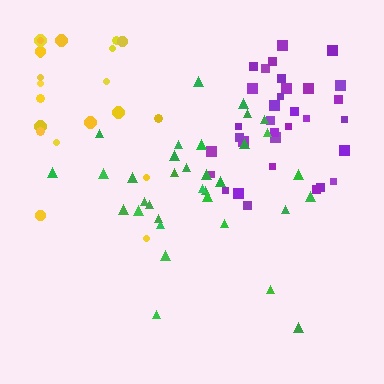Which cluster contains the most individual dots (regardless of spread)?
Green (34).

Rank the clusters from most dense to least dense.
purple, green, yellow.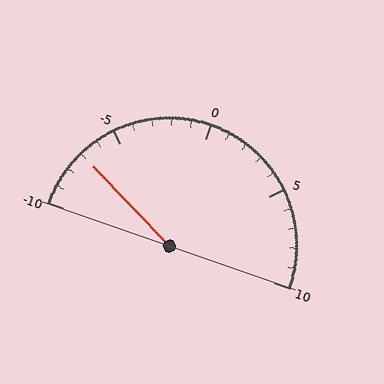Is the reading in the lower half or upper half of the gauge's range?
The reading is in the lower half of the range (-10 to 10).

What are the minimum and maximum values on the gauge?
The gauge ranges from -10 to 10.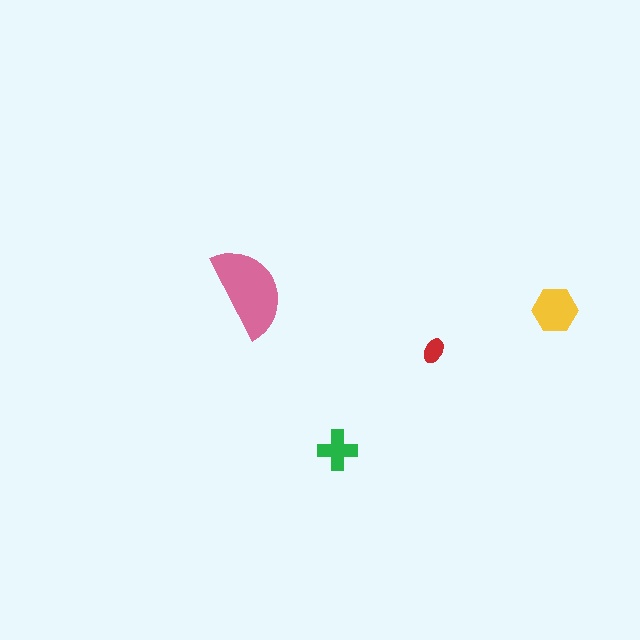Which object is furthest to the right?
The yellow hexagon is rightmost.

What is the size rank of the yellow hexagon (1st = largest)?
2nd.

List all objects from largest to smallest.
The pink semicircle, the yellow hexagon, the green cross, the red ellipse.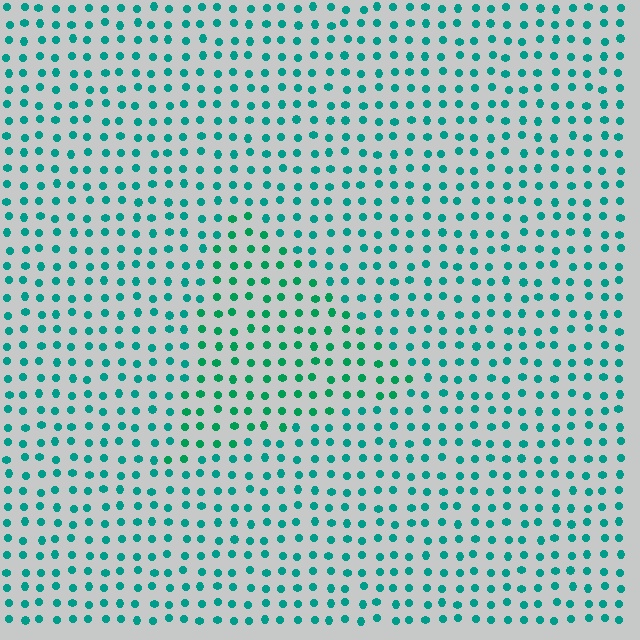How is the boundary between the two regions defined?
The boundary is defined purely by a slight shift in hue (about 21 degrees). Spacing, size, and orientation are identical on both sides.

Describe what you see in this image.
The image is filled with small teal elements in a uniform arrangement. A triangle-shaped region is visible where the elements are tinted to a slightly different hue, forming a subtle color boundary.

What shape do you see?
I see a triangle.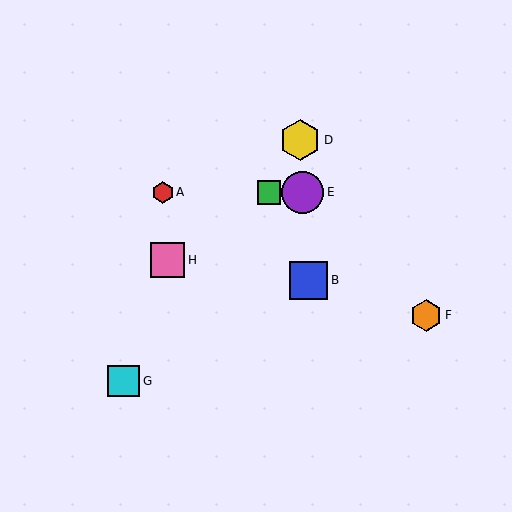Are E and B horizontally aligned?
No, E is at y≈192 and B is at y≈280.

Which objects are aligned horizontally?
Objects A, C, E are aligned horizontally.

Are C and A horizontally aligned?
Yes, both are at y≈192.